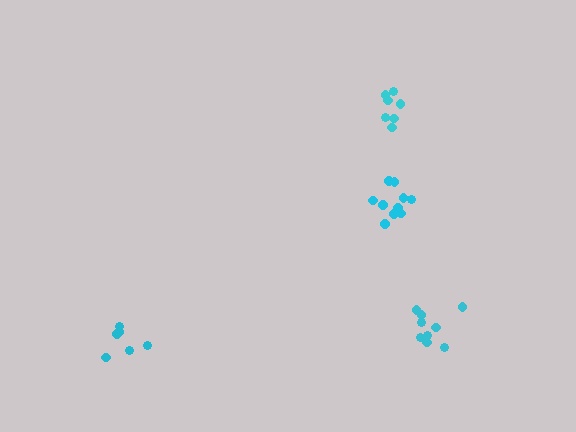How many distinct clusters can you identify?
There are 4 distinct clusters.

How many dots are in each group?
Group 1: 7 dots, Group 2: 10 dots, Group 3: 6 dots, Group 4: 9 dots (32 total).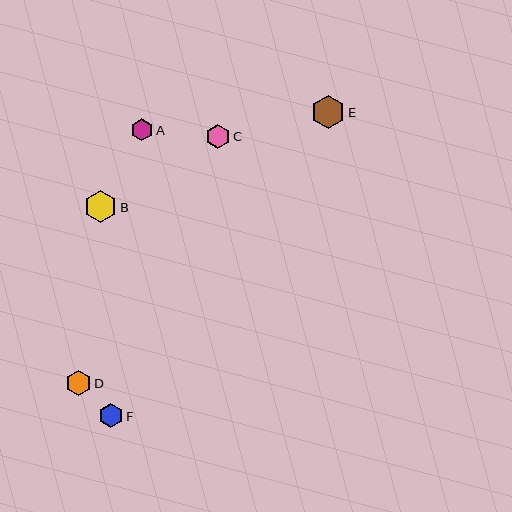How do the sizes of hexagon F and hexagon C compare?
Hexagon F and hexagon C are approximately the same size.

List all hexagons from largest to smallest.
From largest to smallest: E, B, D, F, C, A.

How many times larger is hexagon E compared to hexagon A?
Hexagon E is approximately 1.5 times the size of hexagon A.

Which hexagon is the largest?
Hexagon E is the largest with a size of approximately 34 pixels.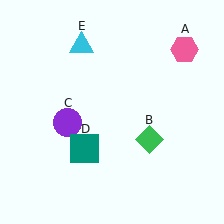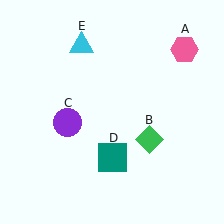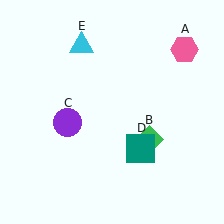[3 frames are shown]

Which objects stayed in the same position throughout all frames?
Pink hexagon (object A) and green diamond (object B) and purple circle (object C) and cyan triangle (object E) remained stationary.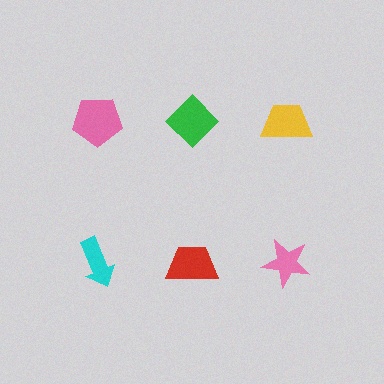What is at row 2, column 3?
A pink star.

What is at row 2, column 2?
A red trapezoid.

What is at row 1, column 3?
A yellow trapezoid.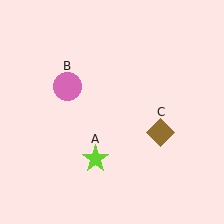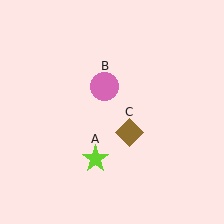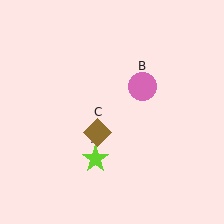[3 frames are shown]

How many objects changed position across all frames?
2 objects changed position: pink circle (object B), brown diamond (object C).